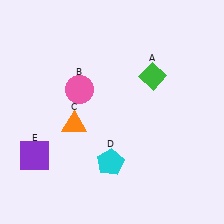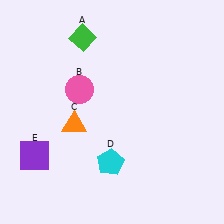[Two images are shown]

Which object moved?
The green diamond (A) moved left.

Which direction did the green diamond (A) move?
The green diamond (A) moved left.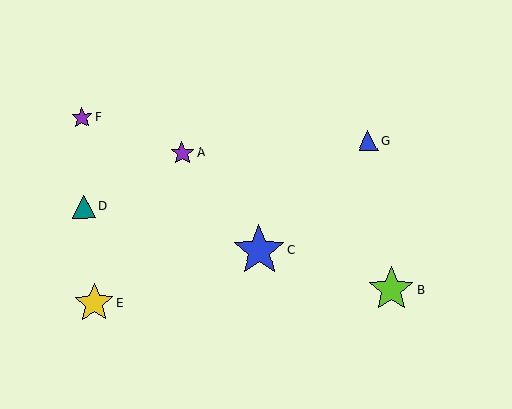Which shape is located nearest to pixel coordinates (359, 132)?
The blue triangle (labeled G) at (368, 141) is nearest to that location.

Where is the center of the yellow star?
The center of the yellow star is at (94, 303).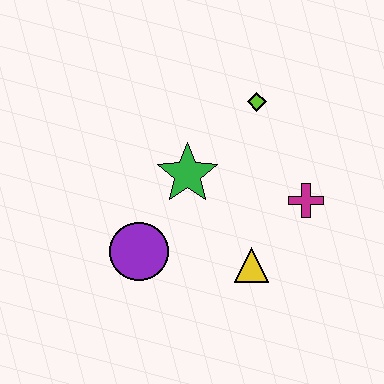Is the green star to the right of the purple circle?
Yes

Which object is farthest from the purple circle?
The lime diamond is farthest from the purple circle.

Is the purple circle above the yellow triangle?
Yes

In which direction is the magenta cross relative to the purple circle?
The magenta cross is to the right of the purple circle.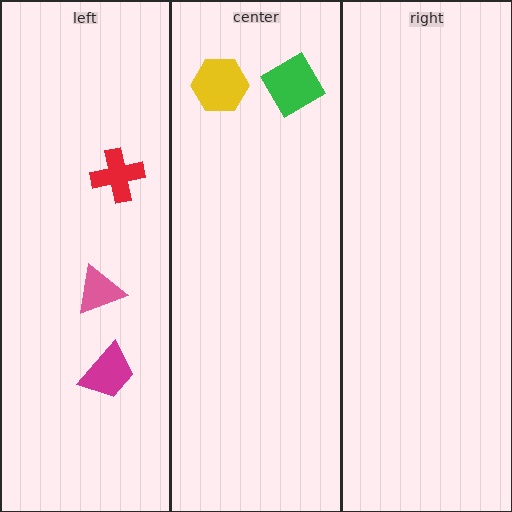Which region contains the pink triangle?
The left region.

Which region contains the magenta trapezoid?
The left region.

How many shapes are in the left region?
3.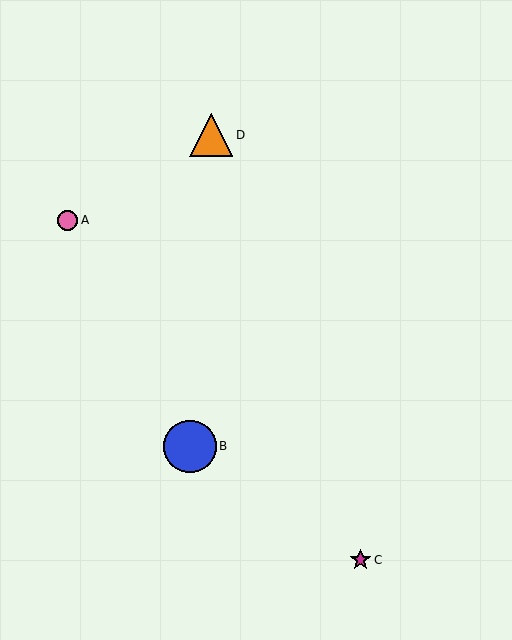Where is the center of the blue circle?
The center of the blue circle is at (190, 446).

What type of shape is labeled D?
Shape D is an orange triangle.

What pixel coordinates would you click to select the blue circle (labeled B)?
Click at (190, 446) to select the blue circle B.